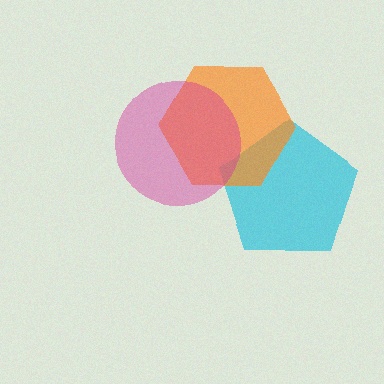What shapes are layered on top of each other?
The layered shapes are: a cyan pentagon, an orange hexagon, a magenta circle.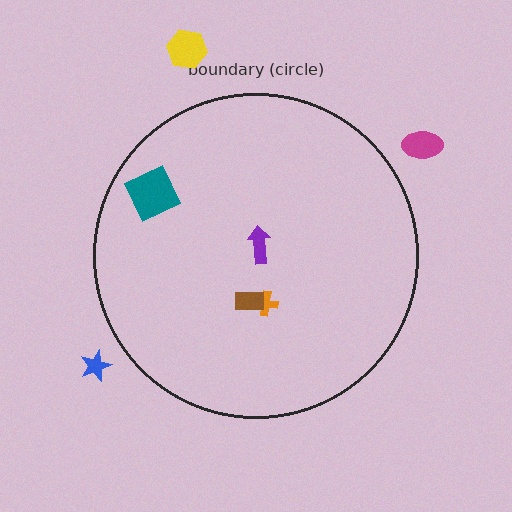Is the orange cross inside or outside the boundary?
Inside.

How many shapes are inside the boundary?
4 inside, 3 outside.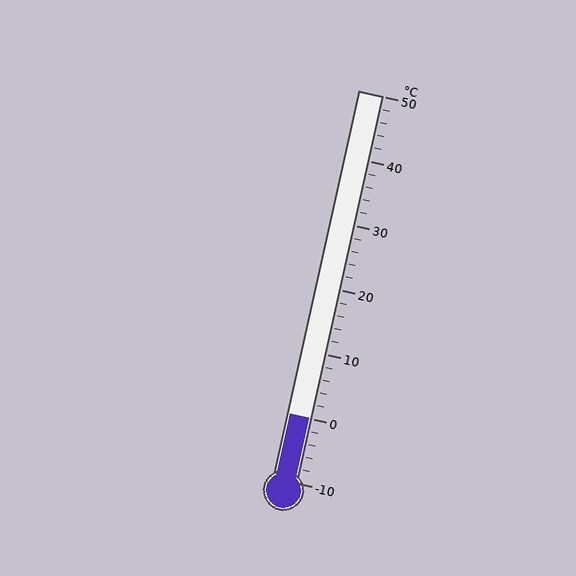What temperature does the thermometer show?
The thermometer shows approximately 0°C.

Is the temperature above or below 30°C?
The temperature is below 30°C.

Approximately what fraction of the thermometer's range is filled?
The thermometer is filled to approximately 15% of its range.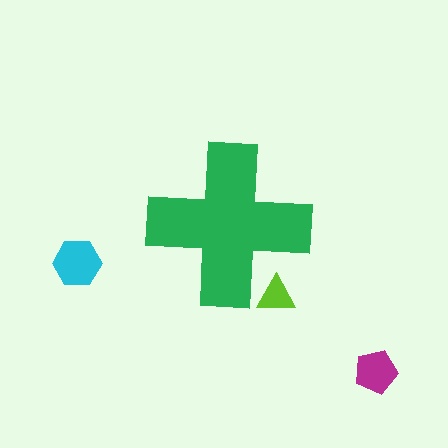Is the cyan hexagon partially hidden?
No, the cyan hexagon is fully visible.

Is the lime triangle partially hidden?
Yes, the lime triangle is partially hidden behind the green cross.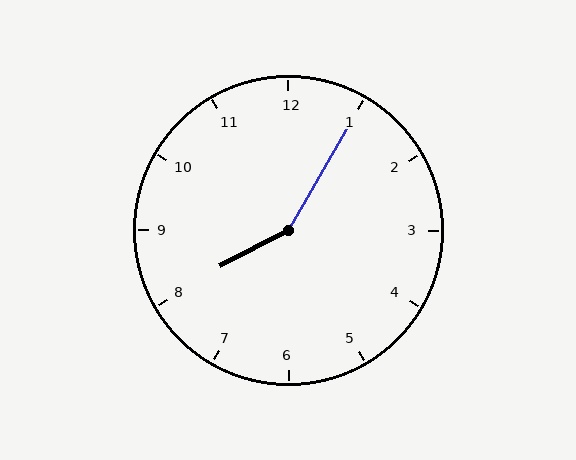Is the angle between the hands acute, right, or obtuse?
It is obtuse.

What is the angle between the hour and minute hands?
Approximately 148 degrees.